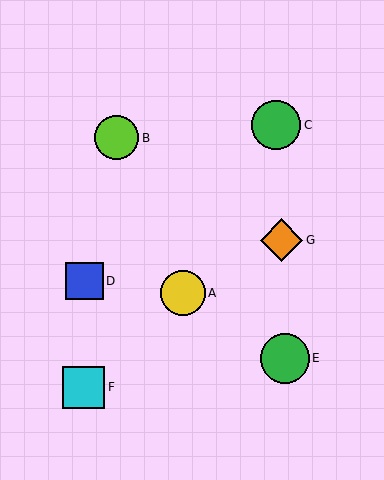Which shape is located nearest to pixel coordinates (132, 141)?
The lime circle (labeled B) at (117, 138) is nearest to that location.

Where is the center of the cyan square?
The center of the cyan square is at (84, 387).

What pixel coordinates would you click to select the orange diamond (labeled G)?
Click at (282, 240) to select the orange diamond G.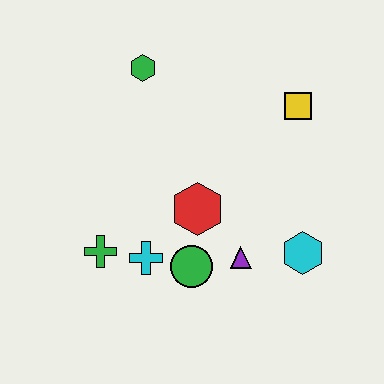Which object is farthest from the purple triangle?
The green hexagon is farthest from the purple triangle.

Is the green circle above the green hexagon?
No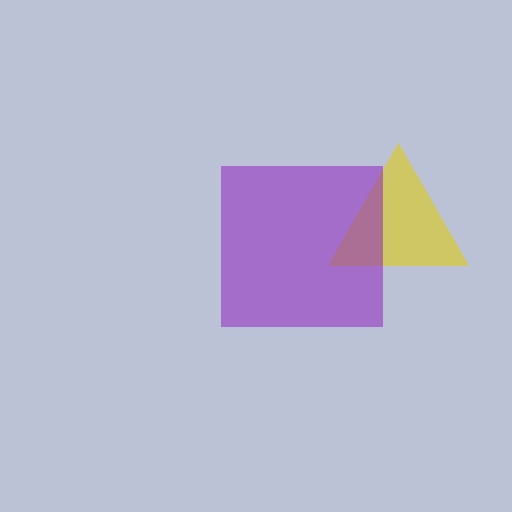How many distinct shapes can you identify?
There are 2 distinct shapes: a yellow triangle, a purple square.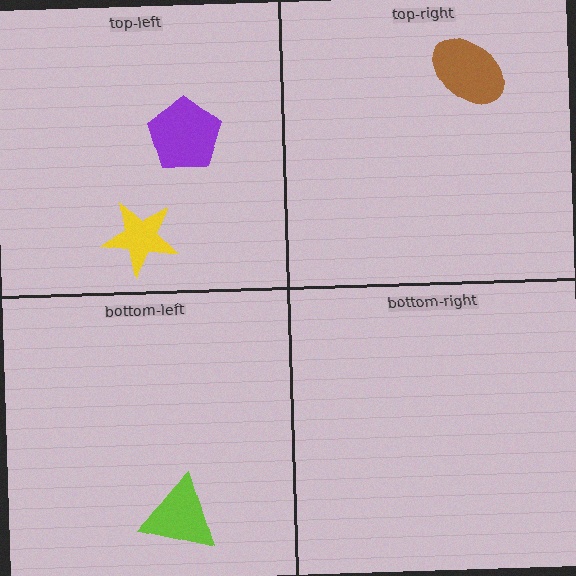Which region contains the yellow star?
The top-left region.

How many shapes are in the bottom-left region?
1.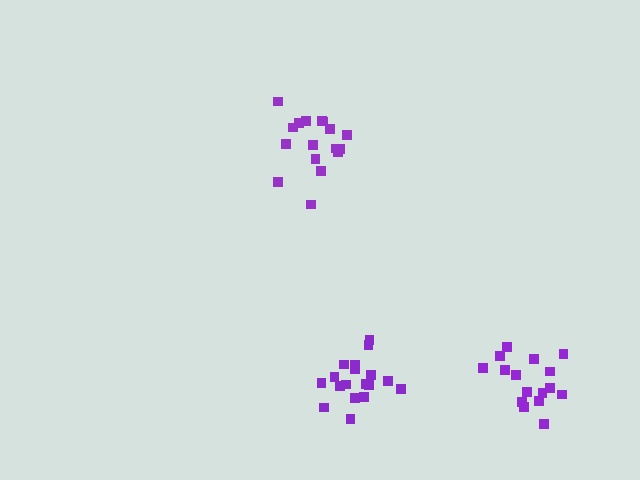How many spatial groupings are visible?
There are 3 spatial groupings.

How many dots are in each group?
Group 1: 16 dots, Group 2: 18 dots, Group 3: 17 dots (51 total).